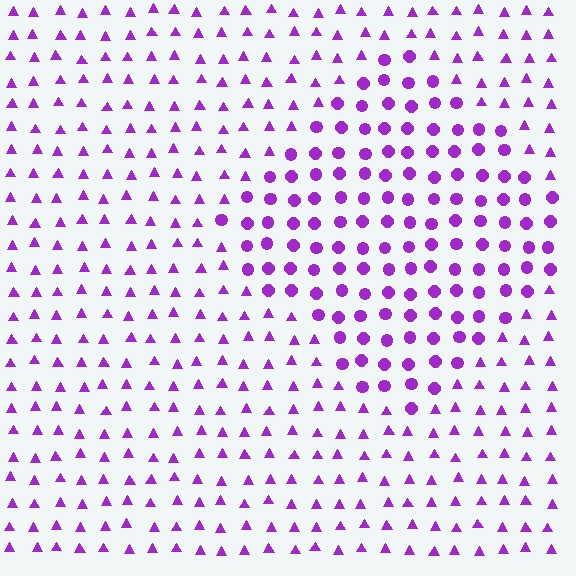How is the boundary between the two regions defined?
The boundary is defined by a change in element shape: circles inside vs. triangles outside. All elements share the same color and spacing.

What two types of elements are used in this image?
The image uses circles inside the diamond region and triangles outside it.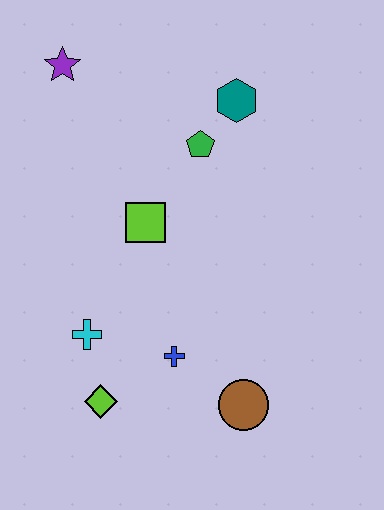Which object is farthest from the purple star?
The brown circle is farthest from the purple star.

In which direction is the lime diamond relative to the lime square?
The lime diamond is below the lime square.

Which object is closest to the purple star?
The green pentagon is closest to the purple star.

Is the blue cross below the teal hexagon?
Yes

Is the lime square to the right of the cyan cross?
Yes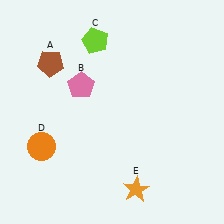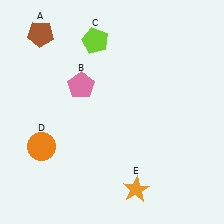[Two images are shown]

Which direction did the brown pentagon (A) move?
The brown pentagon (A) moved up.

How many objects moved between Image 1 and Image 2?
1 object moved between the two images.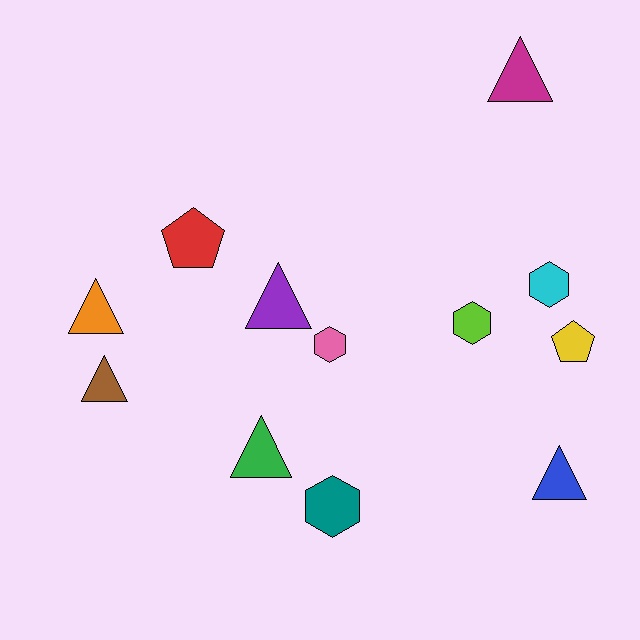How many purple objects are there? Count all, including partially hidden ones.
There is 1 purple object.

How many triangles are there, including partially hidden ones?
There are 6 triangles.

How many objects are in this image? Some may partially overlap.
There are 12 objects.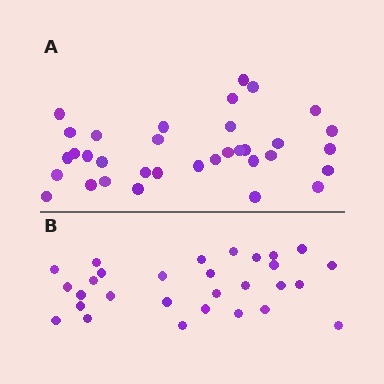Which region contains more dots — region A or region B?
Region A (the top region) has more dots.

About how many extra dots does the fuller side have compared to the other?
Region A has about 5 more dots than region B.